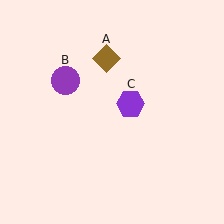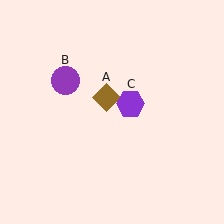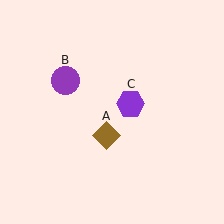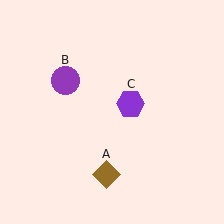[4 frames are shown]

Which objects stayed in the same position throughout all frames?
Purple circle (object B) and purple hexagon (object C) remained stationary.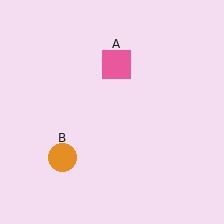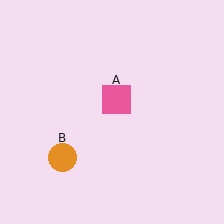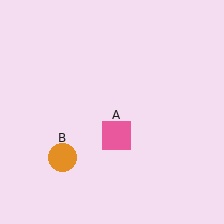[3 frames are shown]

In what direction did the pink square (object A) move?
The pink square (object A) moved down.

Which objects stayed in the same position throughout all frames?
Orange circle (object B) remained stationary.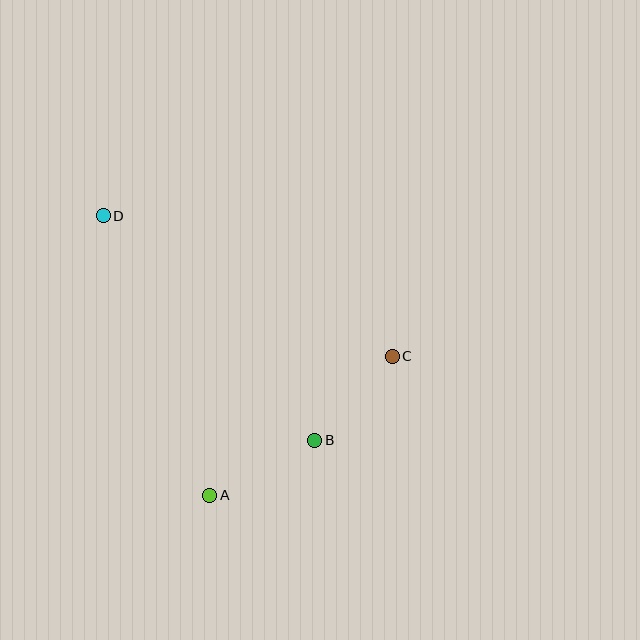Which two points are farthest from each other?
Points C and D are farthest from each other.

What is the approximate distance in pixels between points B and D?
The distance between B and D is approximately 309 pixels.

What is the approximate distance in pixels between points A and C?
The distance between A and C is approximately 229 pixels.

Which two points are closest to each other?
Points B and C are closest to each other.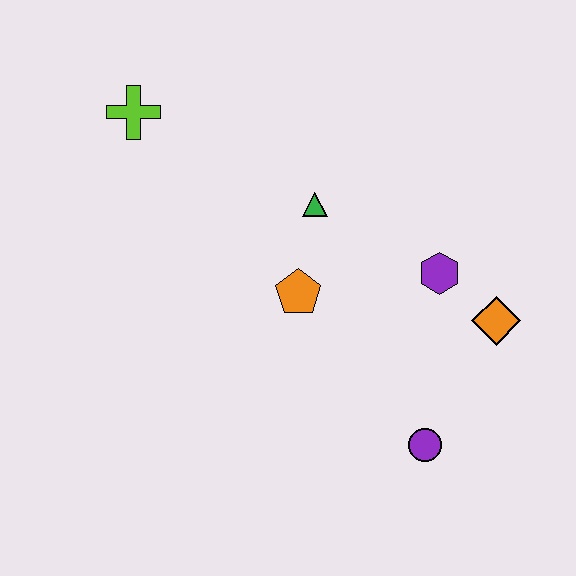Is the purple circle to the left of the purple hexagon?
Yes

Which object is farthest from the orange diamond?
The lime cross is farthest from the orange diamond.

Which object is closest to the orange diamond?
The purple hexagon is closest to the orange diamond.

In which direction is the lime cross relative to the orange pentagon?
The lime cross is above the orange pentagon.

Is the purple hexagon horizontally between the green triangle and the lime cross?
No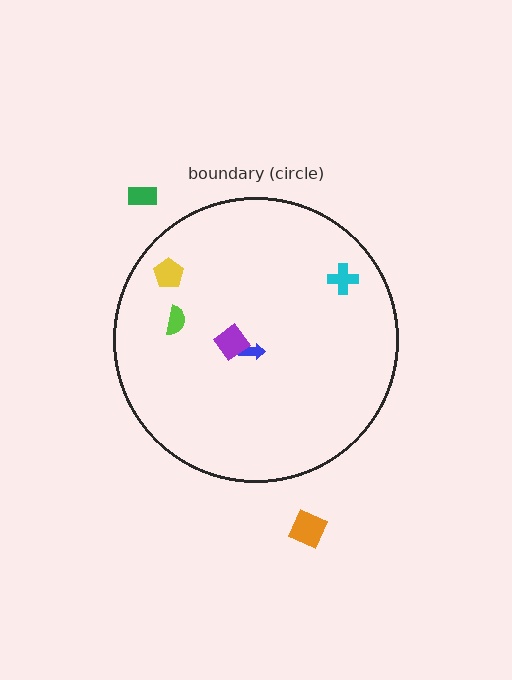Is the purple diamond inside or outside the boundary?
Inside.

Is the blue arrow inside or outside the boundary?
Inside.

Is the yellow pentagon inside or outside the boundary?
Inside.